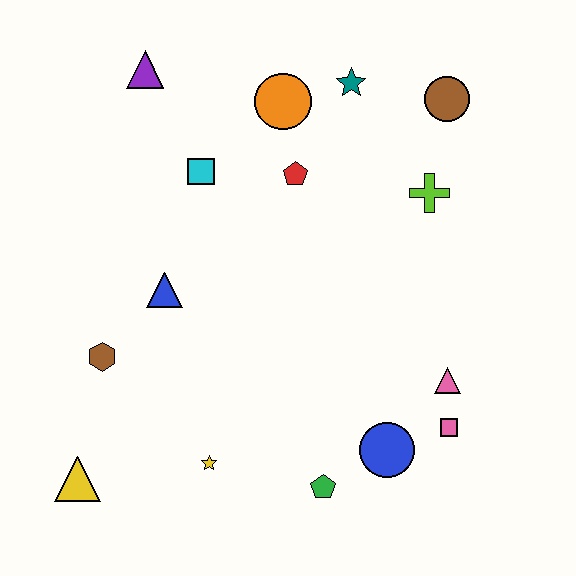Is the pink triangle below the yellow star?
No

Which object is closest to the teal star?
The orange circle is closest to the teal star.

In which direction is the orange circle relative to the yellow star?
The orange circle is above the yellow star.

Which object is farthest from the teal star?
The yellow triangle is farthest from the teal star.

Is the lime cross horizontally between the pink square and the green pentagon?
Yes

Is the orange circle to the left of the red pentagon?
Yes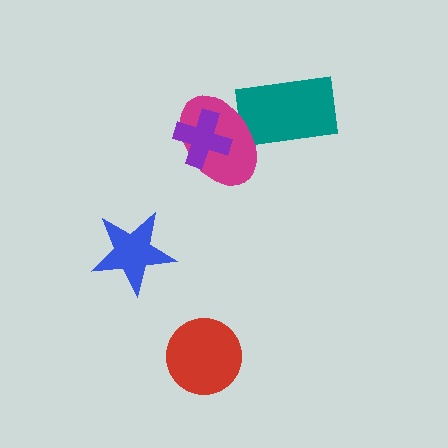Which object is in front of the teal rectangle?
The magenta ellipse is in front of the teal rectangle.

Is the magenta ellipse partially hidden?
Yes, it is partially covered by another shape.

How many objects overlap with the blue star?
0 objects overlap with the blue star.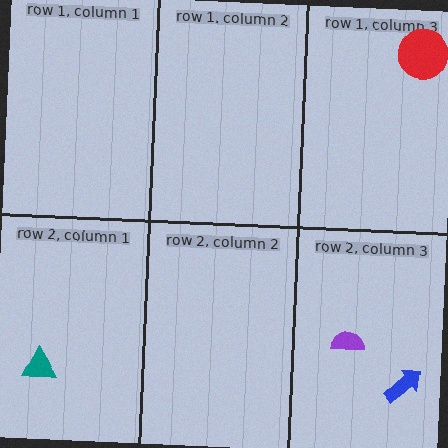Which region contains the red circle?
The row 1, column 3 region.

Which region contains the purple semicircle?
The row 2, column 3 region.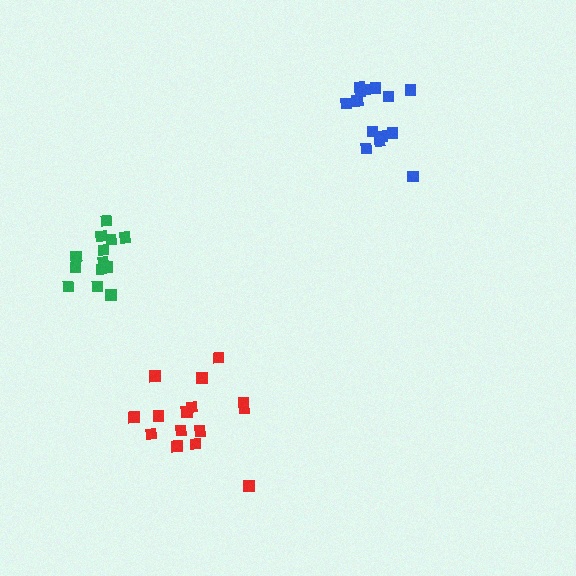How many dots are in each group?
Group 1: 16 dots, Group 2: 14 dots, Group 3: 13 dots (43 total).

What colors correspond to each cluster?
The clusters are colored: red, blue, green.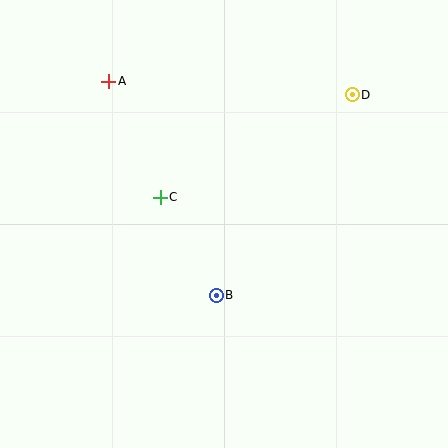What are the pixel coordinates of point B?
Point B is at (216, 295).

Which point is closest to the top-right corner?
Point D is closest to the top-right corner.